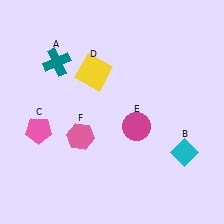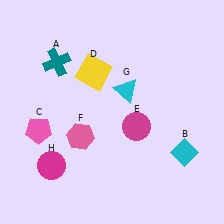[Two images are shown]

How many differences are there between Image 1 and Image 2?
There are 2 differences between the two images.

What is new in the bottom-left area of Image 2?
A magenta circle (H) was added in the bottom-left area of Image 2.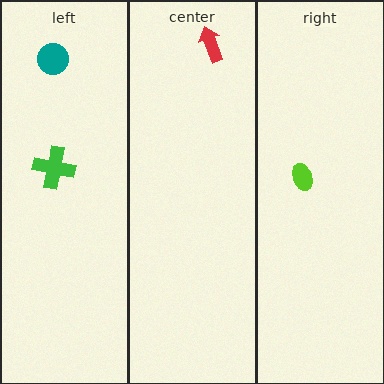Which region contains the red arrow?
The center region.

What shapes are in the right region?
The lime ellipse.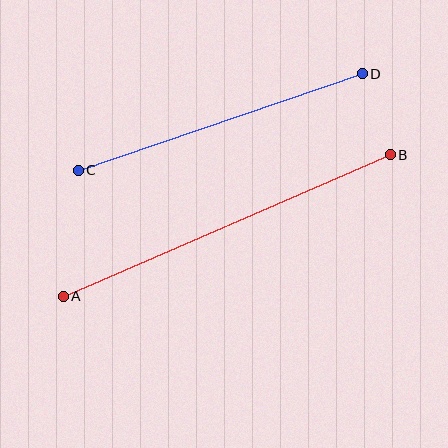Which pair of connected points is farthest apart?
Points A and B are farthest apart.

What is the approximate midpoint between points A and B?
The midpoint is at approximately (227, 225) pixels.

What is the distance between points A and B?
The distance is approximately 356 pixels.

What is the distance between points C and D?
The distance is approximately 300 pixels.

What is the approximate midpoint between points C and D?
The midpoint is at approximately (220, 122) pixels.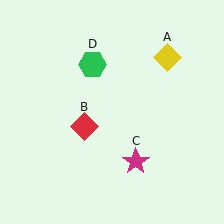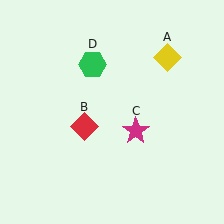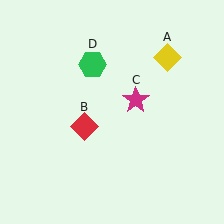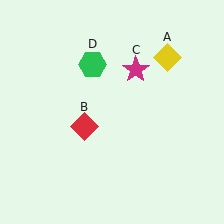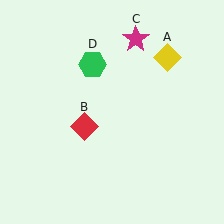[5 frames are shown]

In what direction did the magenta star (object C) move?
The magenta star (object C) moved up.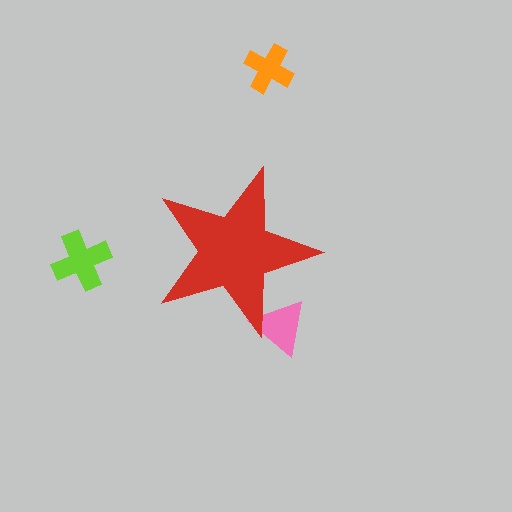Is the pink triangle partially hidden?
Yes, the pink triangle is partially hidden behind the red star.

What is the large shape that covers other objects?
A red star.